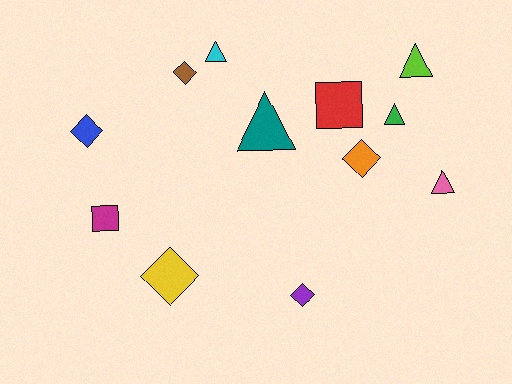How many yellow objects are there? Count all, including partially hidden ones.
There is 1 yellow object.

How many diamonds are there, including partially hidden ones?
There are 5 diamonds.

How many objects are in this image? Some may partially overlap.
There are 12 objects.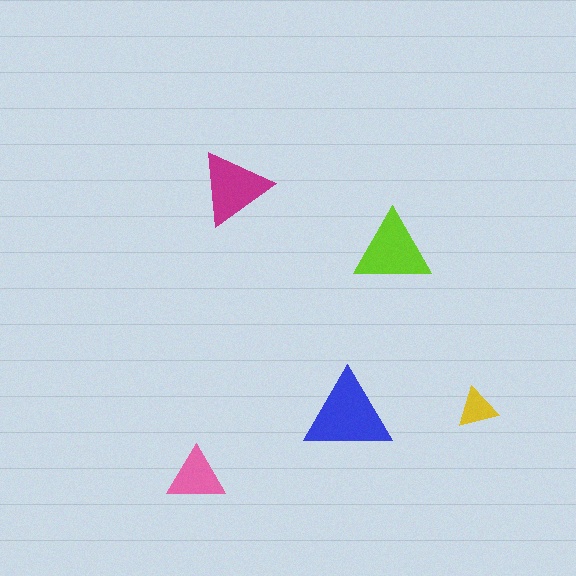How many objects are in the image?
There are 5 objects in the image.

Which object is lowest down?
The pink triangle is bottommost.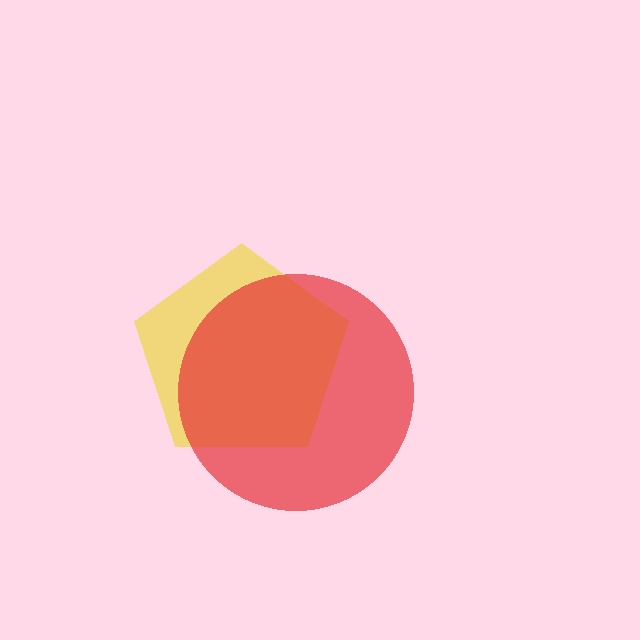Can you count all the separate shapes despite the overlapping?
Yes, there are 2 separate shapes.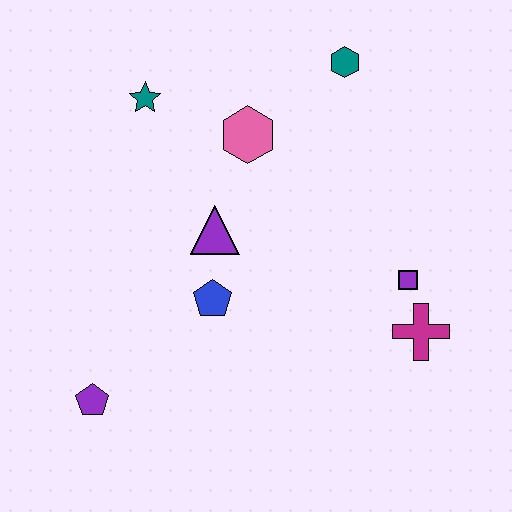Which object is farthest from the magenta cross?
The teal star is farthest from the magenta cross.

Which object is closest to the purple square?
The magenta cross is closest to the purple square.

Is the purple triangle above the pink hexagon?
No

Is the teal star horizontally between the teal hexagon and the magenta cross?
No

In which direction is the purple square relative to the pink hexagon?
The purple square is to the right of the pink hexagon.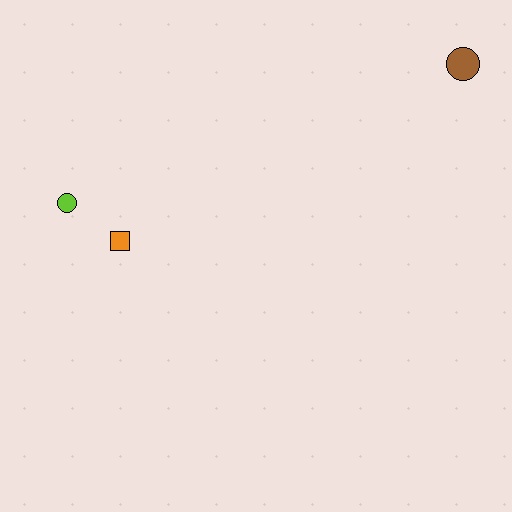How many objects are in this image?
There are 3 objects.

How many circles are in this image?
There are 2 circles.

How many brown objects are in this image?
There is 1 brown object.